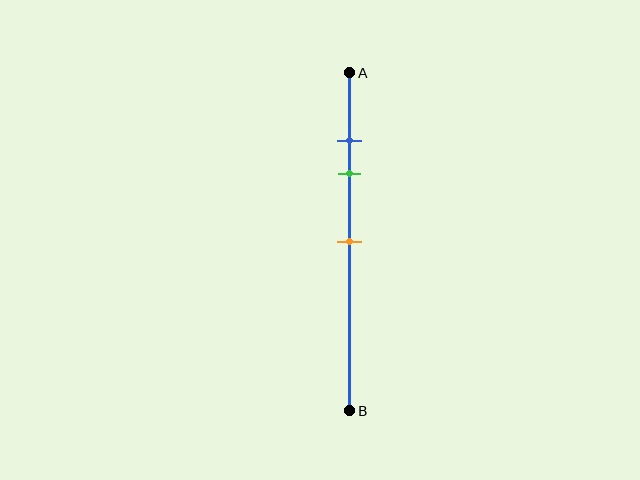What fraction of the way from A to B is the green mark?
The green mark is approximately 30% (0.3) of the way from A to B.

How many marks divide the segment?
There are 3 marks dividing the segment.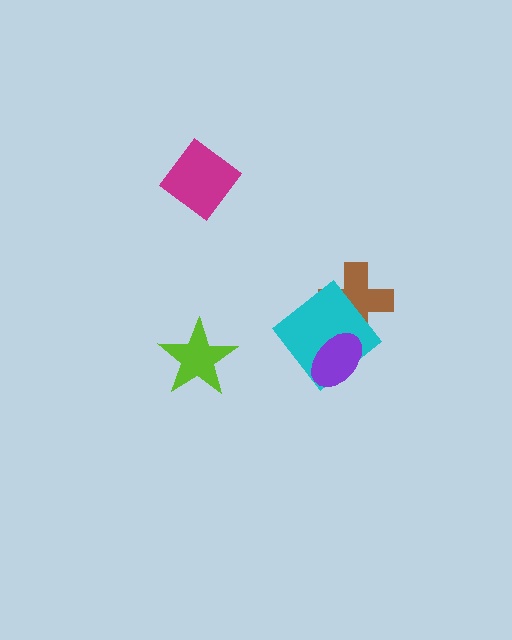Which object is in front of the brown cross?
The cyan diamond is in front of the brown cross.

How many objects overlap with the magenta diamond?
0 objects overlap with the magenta diamond.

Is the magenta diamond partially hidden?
No, no other shape covers it.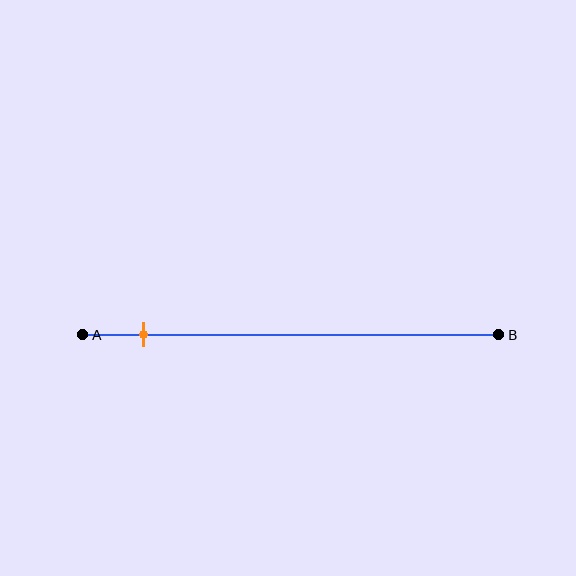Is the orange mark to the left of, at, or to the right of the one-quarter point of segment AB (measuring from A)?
The orange mark is to the left of the one-quarter point of segment AB.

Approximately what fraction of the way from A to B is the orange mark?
The orange mark is approximately 15% of the way from A to B.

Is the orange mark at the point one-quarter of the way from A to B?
No, the mark is at about 15% from A, not at the 25% one-quarter point.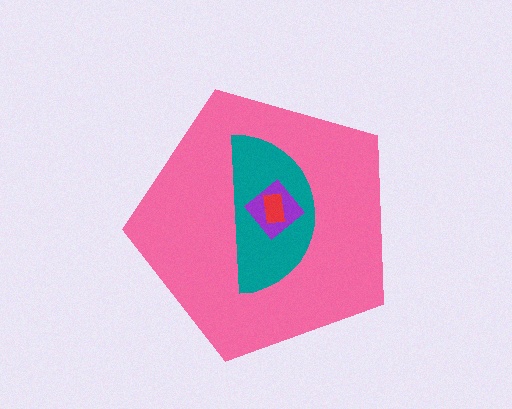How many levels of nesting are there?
4.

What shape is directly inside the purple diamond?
The red rectangle.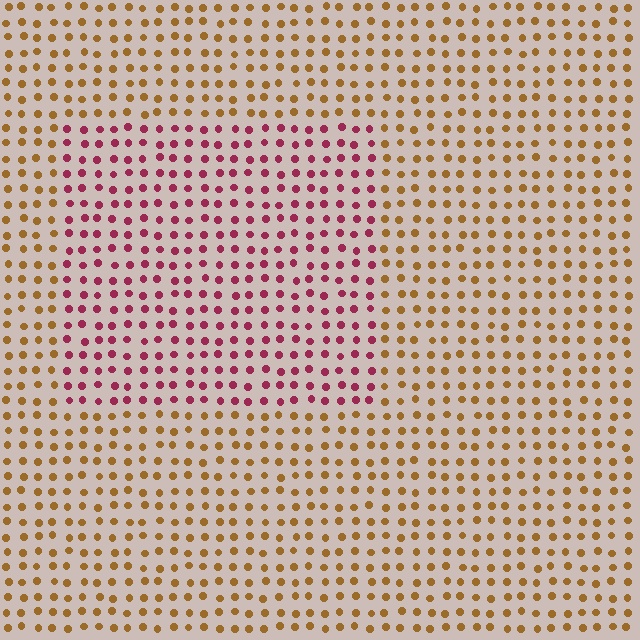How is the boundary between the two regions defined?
The boundary is defined purely by a slight shift in hue (about 57 degrees). Spacing, size, and orientation are identical on both sides.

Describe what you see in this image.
The image is filled with small brown elements in a uniform arrangement. A rectangle-shaped region is visible where the elements are tinted to a slightly different hue, forming a subtle color boundary.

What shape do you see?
I see a rectangle.